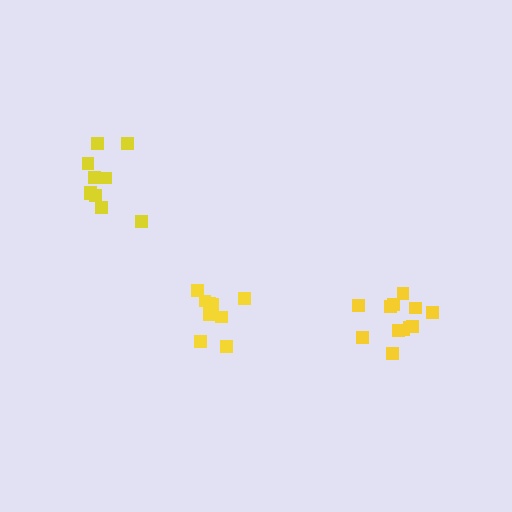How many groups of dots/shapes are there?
There are 3 groups.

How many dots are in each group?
Group 1: 9 dots, Group 2: 10 dots, Group 3: 12 dots (31 total).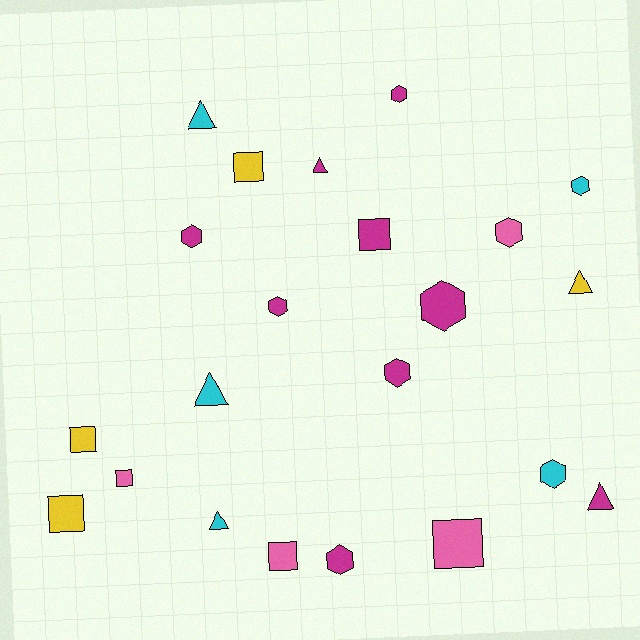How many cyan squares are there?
There are no cyan squares.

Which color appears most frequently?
Magenta, with 9 objects.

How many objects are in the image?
There are 22 objects.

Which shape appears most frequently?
Hexagon, with 9 objects.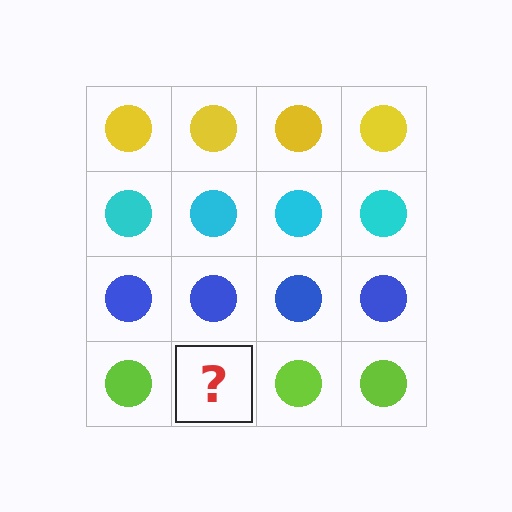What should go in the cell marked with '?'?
The missing cell should contain a lime circle.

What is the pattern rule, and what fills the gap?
The rule is that each row has a consistent color. The gap should be filled with a lime circle.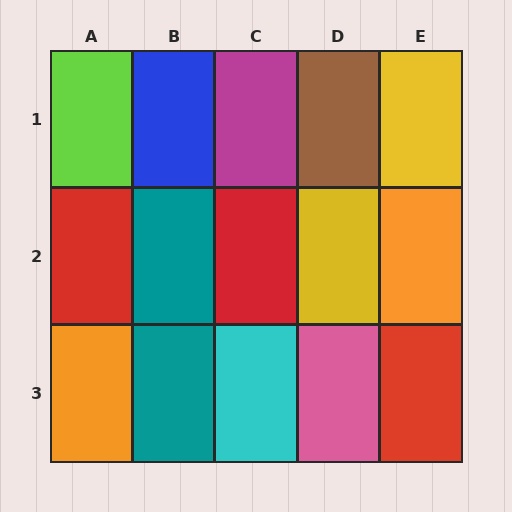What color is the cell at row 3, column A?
Orange.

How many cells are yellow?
2 cells are yellow.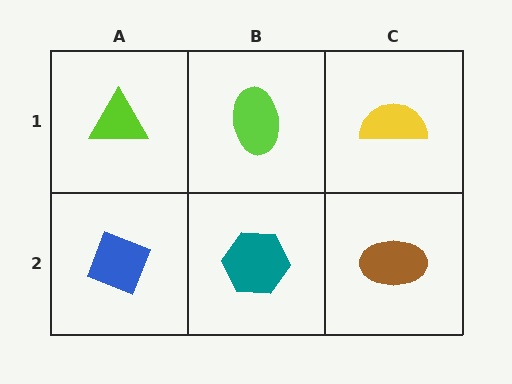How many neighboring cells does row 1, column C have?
2.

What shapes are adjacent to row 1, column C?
A brown ellipse (row 2, column C), a lime ellipse (row 1, column B).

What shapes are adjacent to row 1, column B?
A teal hexagon (row 2, column B), a lime triangle (row 1, column A), a yellow semicircle (row 1, column C).